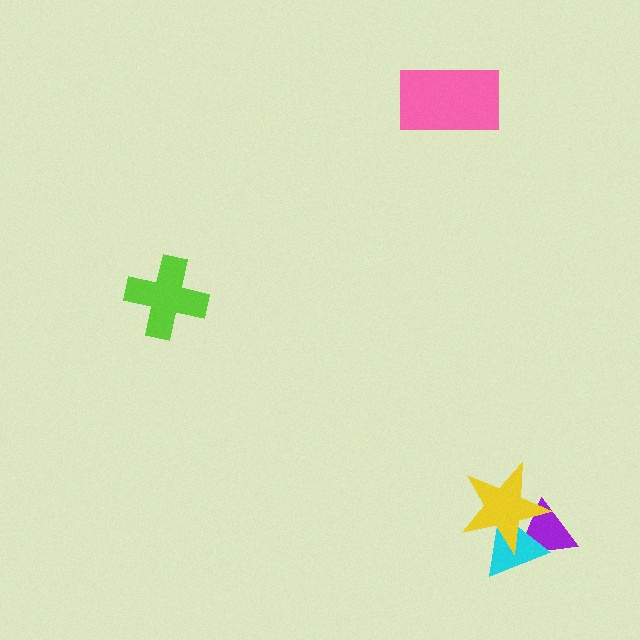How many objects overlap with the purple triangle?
2 objects overlap with the purple triangle.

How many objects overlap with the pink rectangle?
0 objects overlap with the pink rectangle.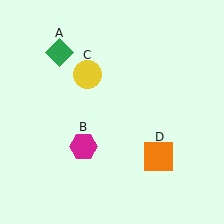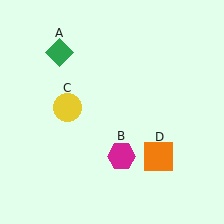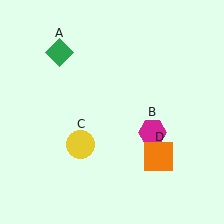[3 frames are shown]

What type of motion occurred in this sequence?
The magenta hexagon (object B), yellow circle (object C) rotated counterclockwise around the center of the scene.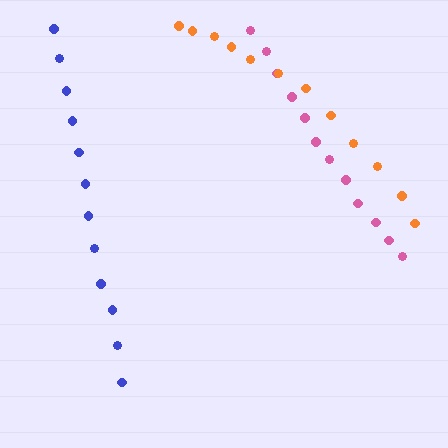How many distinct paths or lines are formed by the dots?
There are 3 distinct paths.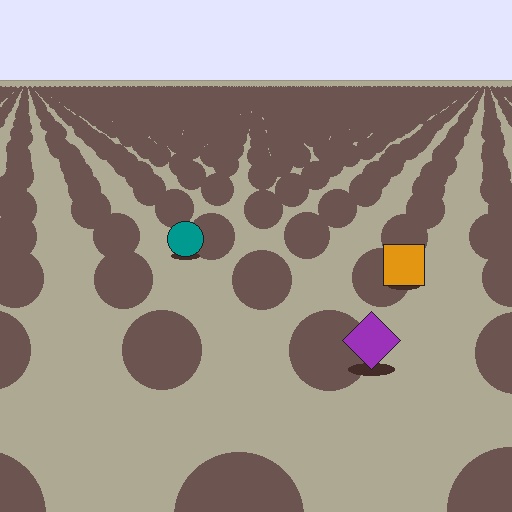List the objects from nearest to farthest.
From nearest to farthest: the purple diamond, the orange square, the teal circle.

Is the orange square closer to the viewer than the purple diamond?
No. The purple diamond is closer — you can tell from the texture gradient: the ground texture is coarser near it.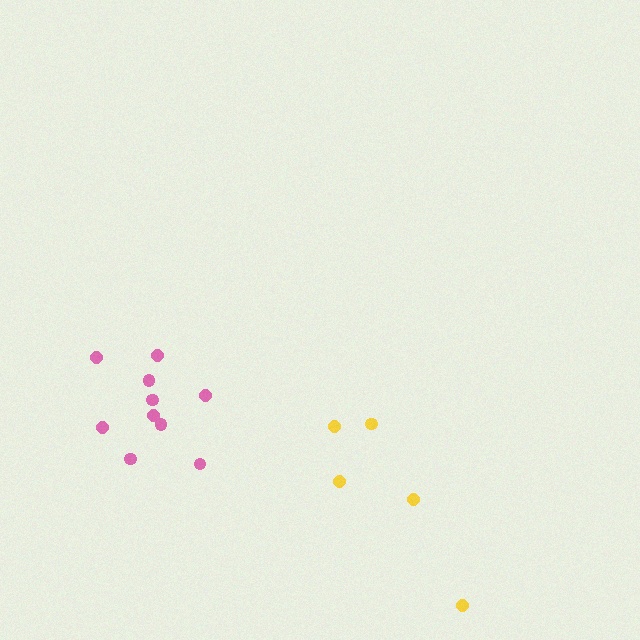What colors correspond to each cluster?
The clusters are colored: pink, yellow.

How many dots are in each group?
Group 1: 10 dots, Group 2: 5 dots (15 total).